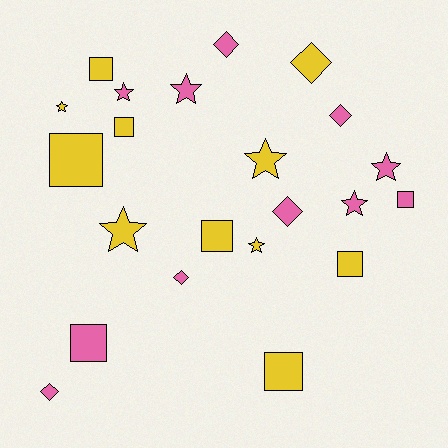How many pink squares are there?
There are 2 pink squares.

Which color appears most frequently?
Pink, with 11 objects.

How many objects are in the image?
There are 22 objects.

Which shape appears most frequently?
Star, with 8 objects.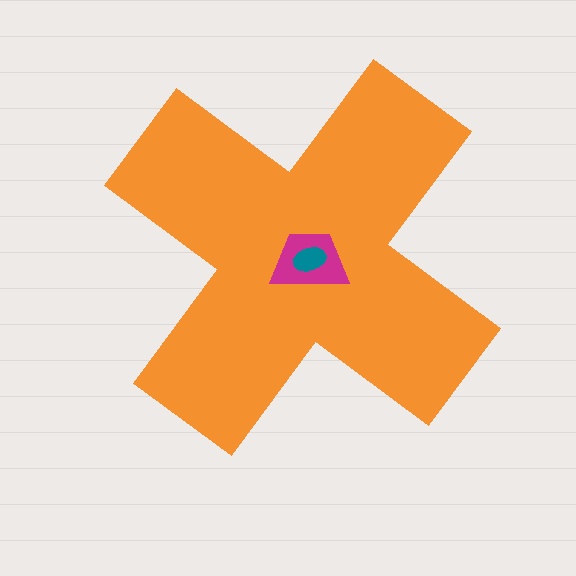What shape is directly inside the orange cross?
The magenta trapezoid.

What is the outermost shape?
The orange cross.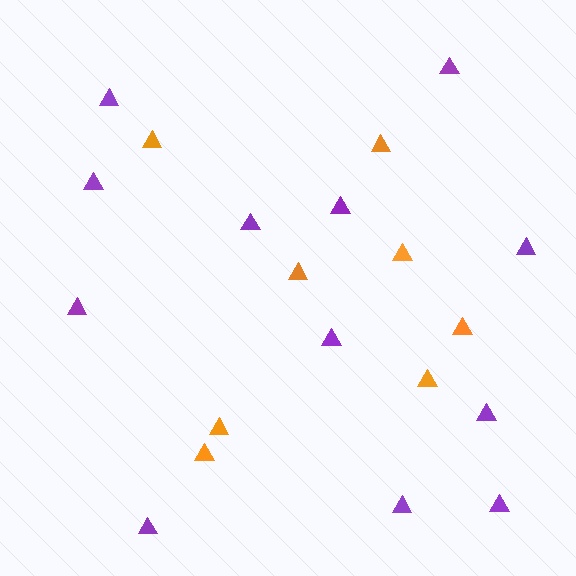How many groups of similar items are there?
There are 2 groups: one group of orange triangles (8) and one group of purple triangles (12).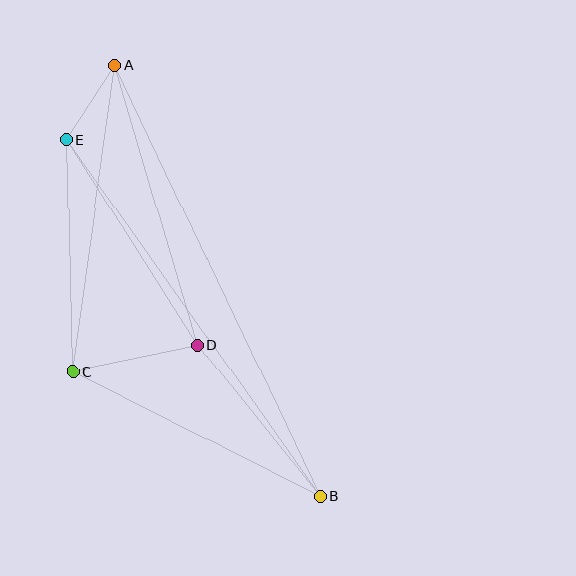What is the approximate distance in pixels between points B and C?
The distance between B and C is approximately 277 pixels.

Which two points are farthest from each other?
Points A and B are farthest from each other.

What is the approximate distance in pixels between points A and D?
The distance between A and D is approximately 292 pixels.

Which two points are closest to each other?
Points A and E are closest to each other.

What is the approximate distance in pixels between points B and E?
The distance between B and E is approximately 438 pixels.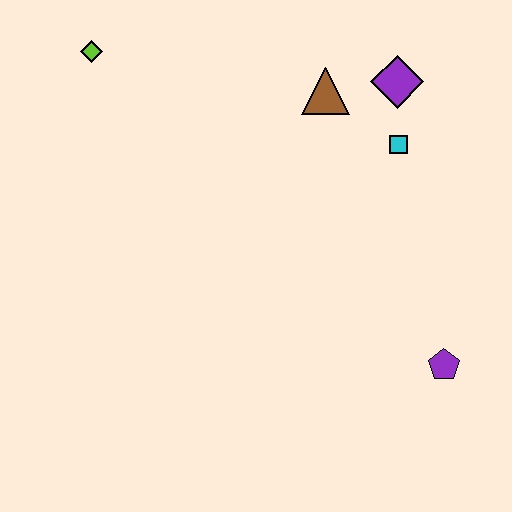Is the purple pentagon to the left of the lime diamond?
No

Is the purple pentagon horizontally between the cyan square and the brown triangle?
No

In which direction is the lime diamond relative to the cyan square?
The lime diamond is to the left of the cyan square.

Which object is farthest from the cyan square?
The lime diamond is farthest from the cyan square.